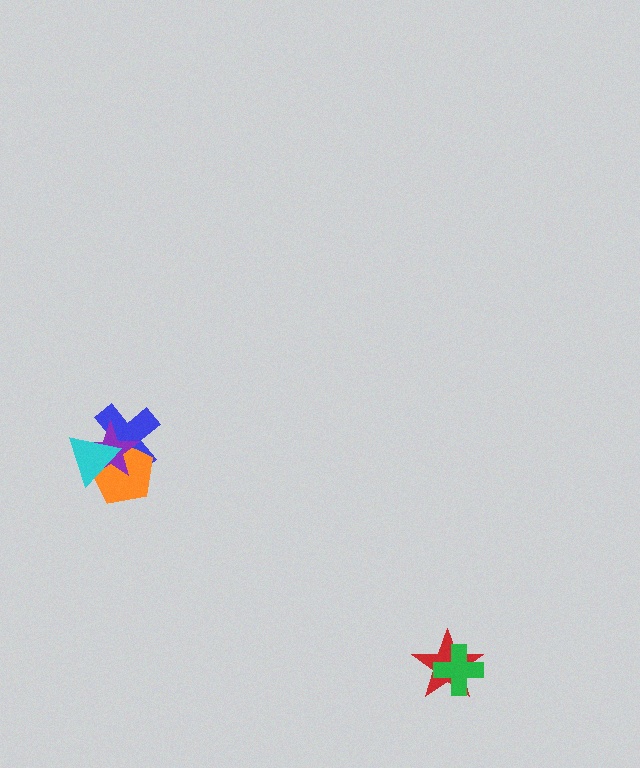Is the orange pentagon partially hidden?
Yes, it is partially covered by another shape.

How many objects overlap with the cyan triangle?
3 objects overlap with the cyan triangle.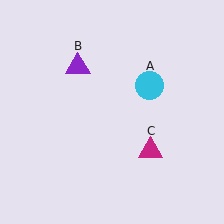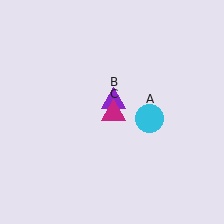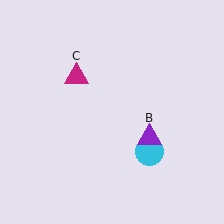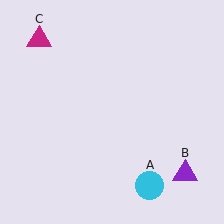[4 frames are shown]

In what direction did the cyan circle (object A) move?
The cyan circle (object A) moved down.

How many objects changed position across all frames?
3 objects changed position: cyan circle (object A), purple triangle (object B), magenta triangle (object C).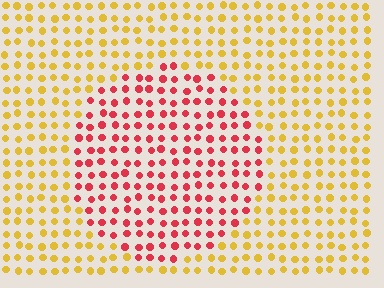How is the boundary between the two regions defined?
The boundary is defined purely by a slight shift in hue (about 56 degrees). Spacing, size, and orientation are identical on both sides.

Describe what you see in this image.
The image is filled with small yellow elements in a uniform arrangement. A circle-shaped region is visible where the elements are tinted to a slightly different hue, forming a subtle color boundary.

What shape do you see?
I see a circle.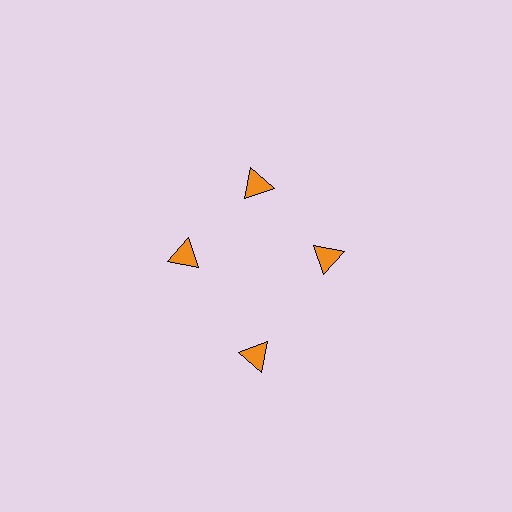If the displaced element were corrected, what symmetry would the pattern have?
It would have 4-fold rotational symmetry — the pattern would map onto itself every 90 degrees.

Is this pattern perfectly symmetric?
No. The 4 orange triangles are arranged in a ring, but one element near the 6 o'clock position is pushed outward from the center, breaking the 4-fold rotational symmetry.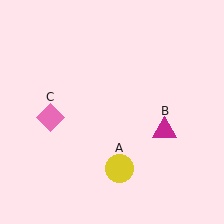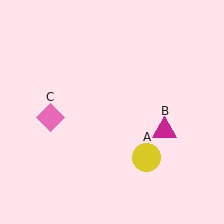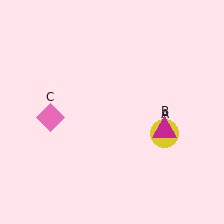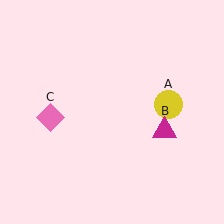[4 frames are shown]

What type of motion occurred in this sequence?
The yellow circle (object A) rotated counterclockwise around the center of the scene.